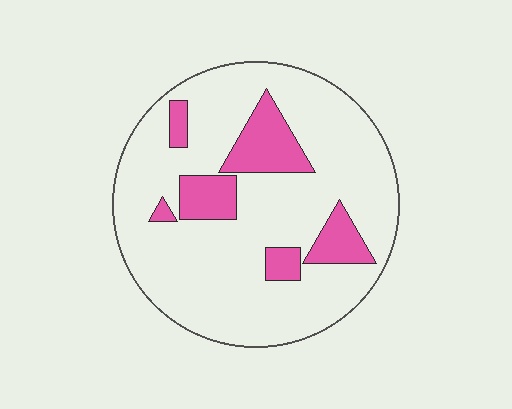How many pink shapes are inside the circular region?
6.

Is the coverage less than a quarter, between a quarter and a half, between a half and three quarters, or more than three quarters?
Less than a quarter.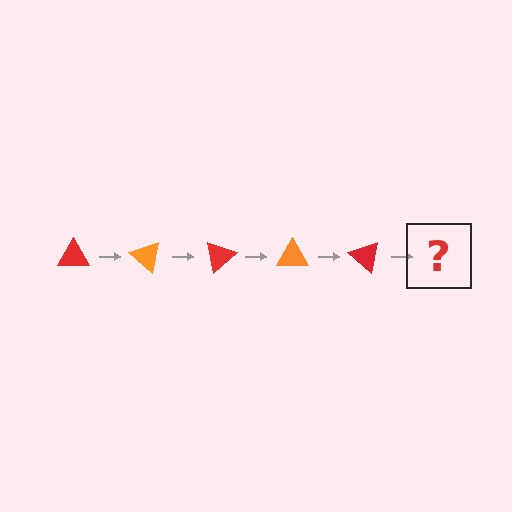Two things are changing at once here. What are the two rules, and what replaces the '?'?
The two rules are that it rotates 40 degrees each step and the color cycles through red and orange. The '?' should be an orange triangle, rotated 200 degrees from the start.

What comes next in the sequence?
The next element should be an orange triangle, rotated 200 degrees from the start.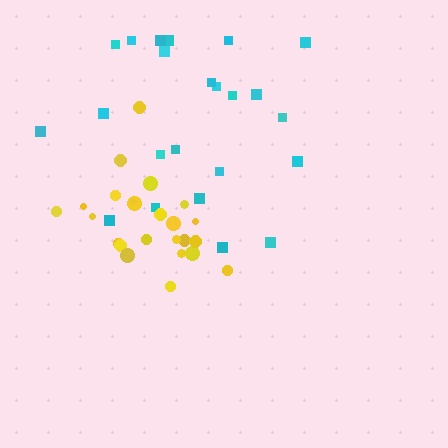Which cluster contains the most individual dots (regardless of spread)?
Yellow (24).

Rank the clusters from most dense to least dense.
yellow, cyan.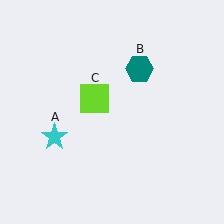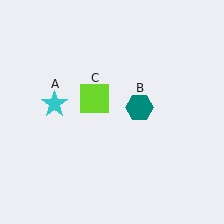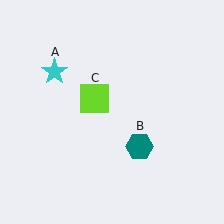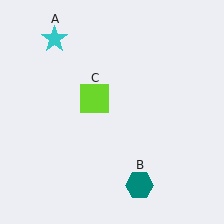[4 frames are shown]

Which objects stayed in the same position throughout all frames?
Lime square (object C) remained stationary.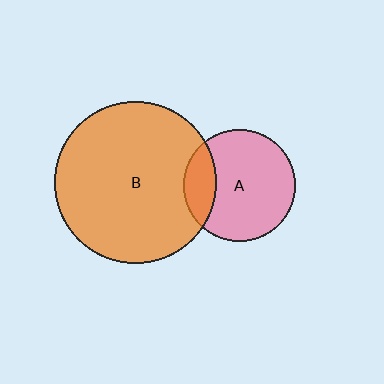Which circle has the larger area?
Circle B (orange).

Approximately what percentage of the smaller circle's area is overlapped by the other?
Approximately 20%.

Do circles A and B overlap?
Yes.